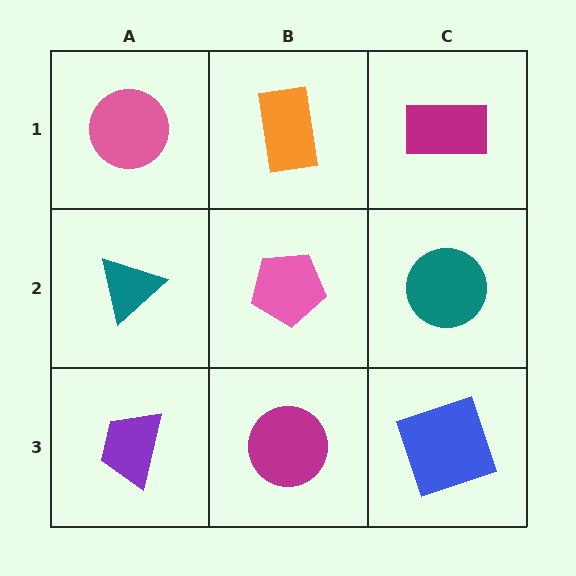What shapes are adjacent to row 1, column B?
A pink pentagon (row 2, column B), a pink circle (row 1, column A), a magenta rectangle (row 1, column C).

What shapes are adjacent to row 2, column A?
A pink circle (row 1, column A), a purple trapezoid (row 3, column A), a pink pentagon (row 2, column B).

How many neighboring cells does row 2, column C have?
3.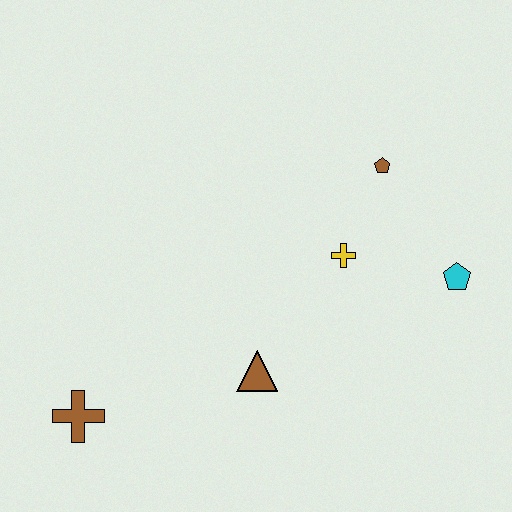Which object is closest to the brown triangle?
The yellow cross is closest to the brown triangle.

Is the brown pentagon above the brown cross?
Yes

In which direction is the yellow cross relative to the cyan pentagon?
The yellow cross is to the left of the cyan pentagon.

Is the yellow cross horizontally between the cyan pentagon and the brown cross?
Yes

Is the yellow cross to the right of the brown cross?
Yes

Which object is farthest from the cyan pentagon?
The brown cross is farthest from the cyan pentagon.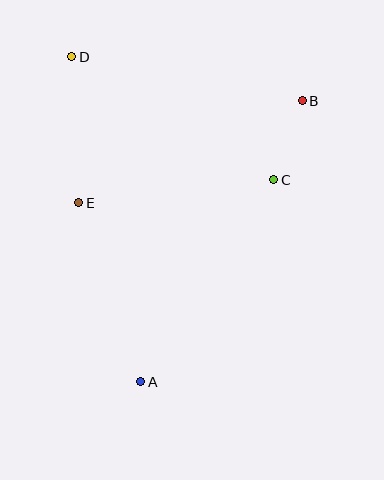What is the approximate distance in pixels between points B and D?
The distance between B and D is approximately 235 pixels.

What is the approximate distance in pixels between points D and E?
The distance between D and E is approximately 146 pixels.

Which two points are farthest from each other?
Points A and D are farthest from each other.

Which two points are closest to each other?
Points B and C are closest to each other.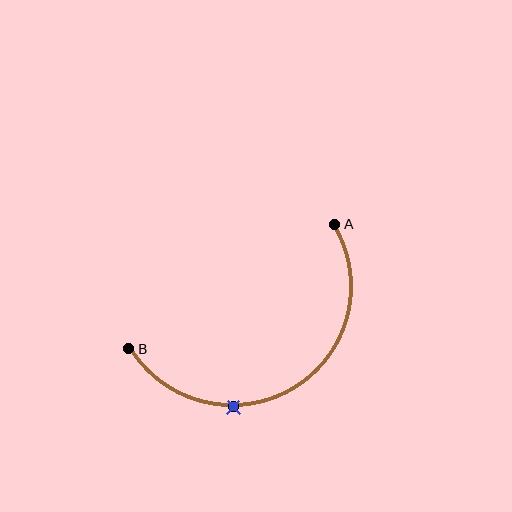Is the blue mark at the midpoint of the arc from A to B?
No. The blue mark lies on the arc but is closer to endpoint B. The arc midpoint would be at the point on the curve equidistant along the arc from both A and B.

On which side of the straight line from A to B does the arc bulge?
The arc bulges below the straight line connecting A and B.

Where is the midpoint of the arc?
The arc midpoint is the point on the curve farthest from the straight line joining A and B. It sits below that line.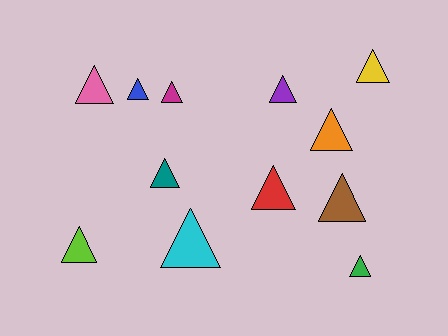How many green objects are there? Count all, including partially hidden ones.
There is 1 green object.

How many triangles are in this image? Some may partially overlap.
There are 12 triangles.